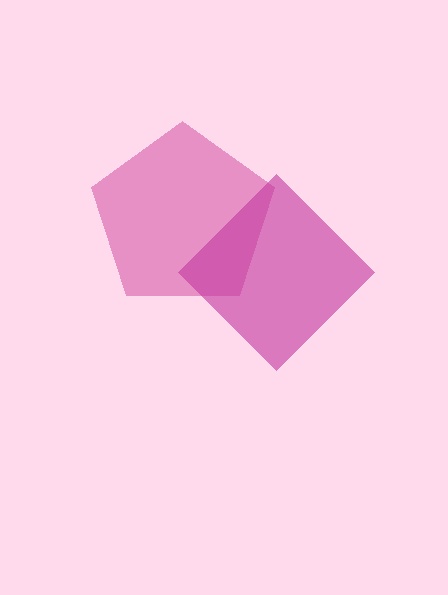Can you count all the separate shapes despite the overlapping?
Yes, there are 2 separate shapes.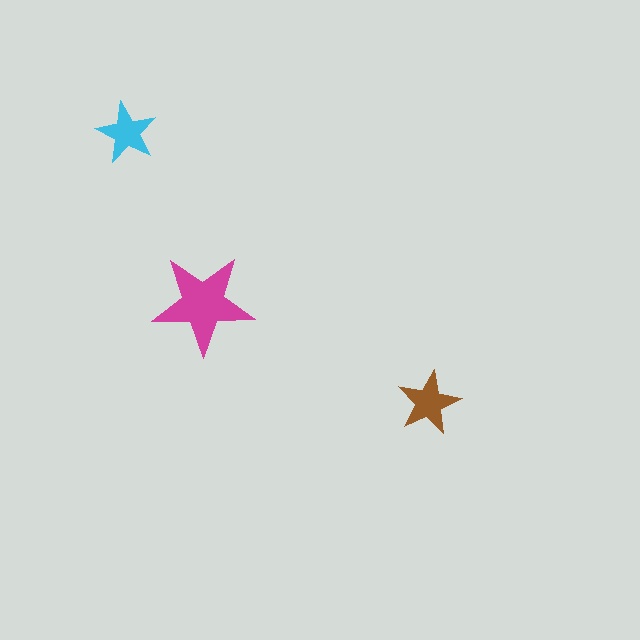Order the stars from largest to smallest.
the magenta one, the brown one, the cyan one.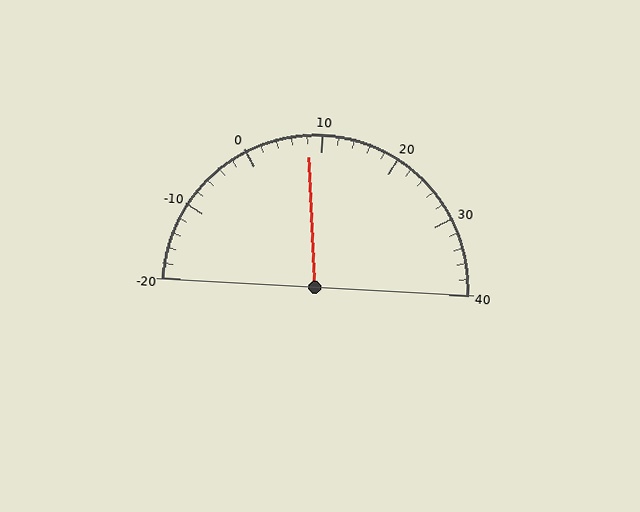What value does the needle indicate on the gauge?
The needle indicates approximately 8.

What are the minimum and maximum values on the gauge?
The gauge ranges from -20 to 40.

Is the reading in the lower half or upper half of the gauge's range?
The reading is in the lower half of the range (-20 to 40).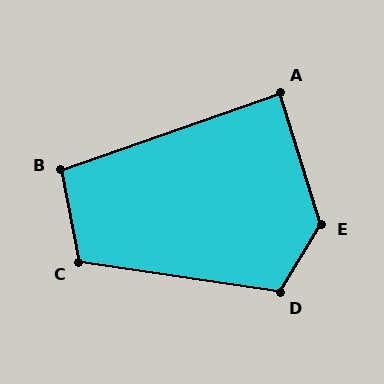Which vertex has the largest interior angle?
E, at approximately 132 degrees.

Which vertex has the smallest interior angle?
A, at approximately 88 degrees.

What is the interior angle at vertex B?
Approximately 98 degrees (obtuse).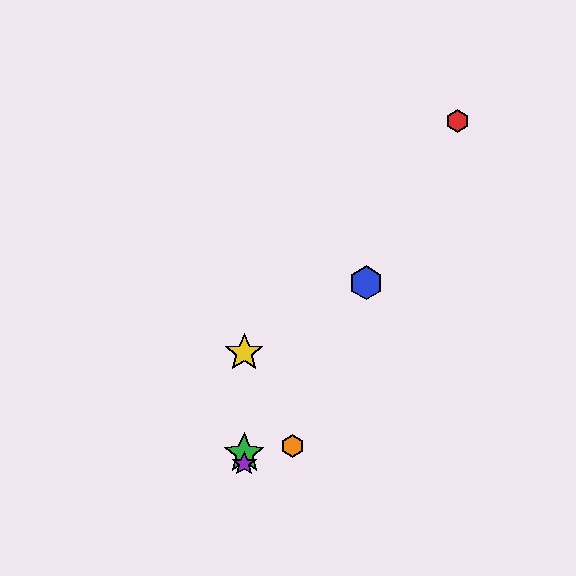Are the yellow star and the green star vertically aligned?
Yes, both are at x≈244.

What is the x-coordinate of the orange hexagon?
The orange hexagon is at x≈292.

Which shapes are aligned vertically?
The green star, the yellow star, the purple star are aligned vertically.